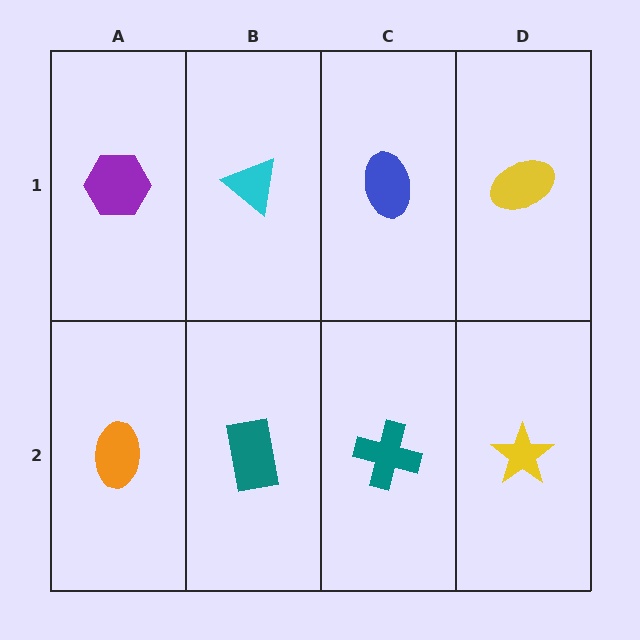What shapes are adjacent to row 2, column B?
A cyan triangle (row 1, column B), an orange ellipse (row 2, column A), a teal cross (row 2, column C).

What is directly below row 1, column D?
A yellow star.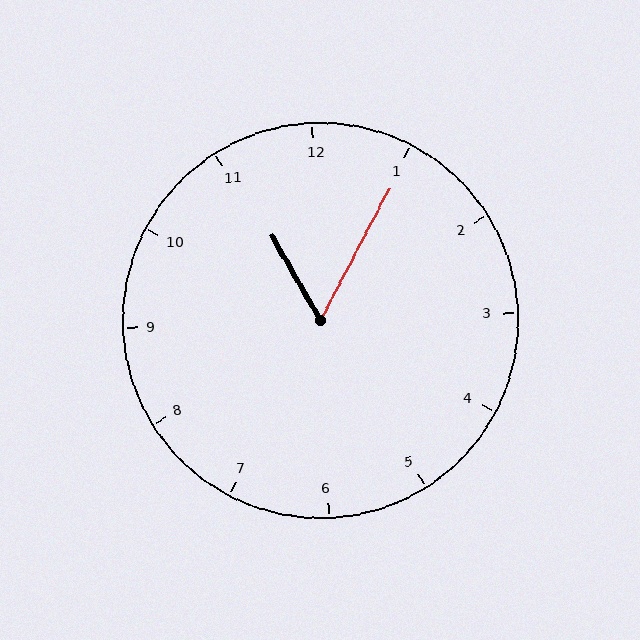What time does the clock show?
11:05.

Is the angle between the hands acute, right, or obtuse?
It is acute.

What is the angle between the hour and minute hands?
Approximately 58 degrees.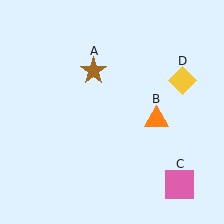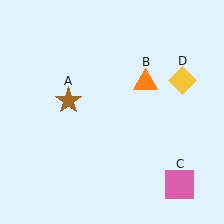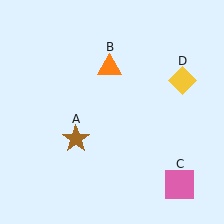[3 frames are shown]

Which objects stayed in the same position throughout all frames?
Pink square (object C) and yellow diamond (object D) remained stationary.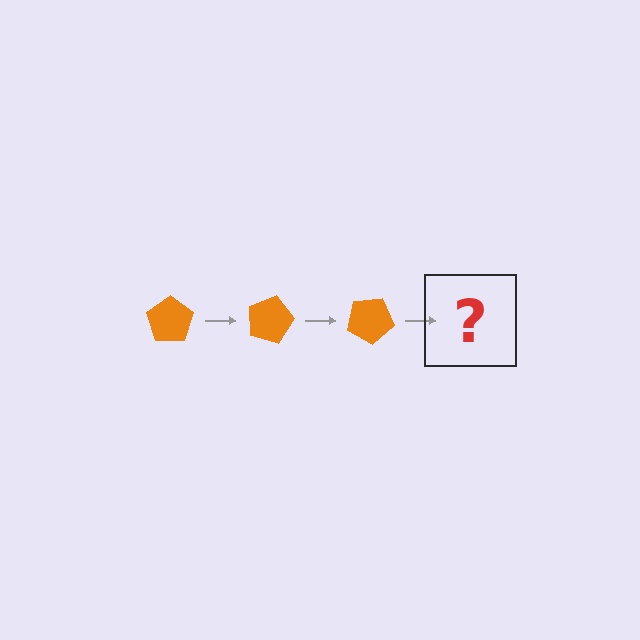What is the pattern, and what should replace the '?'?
The pattern is that the pentagon rotates 15 degrees each step. The '?' should be an orange pentagon rotated 45 degrees.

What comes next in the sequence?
The next element should be an orange pentagon rotated 45 degrees.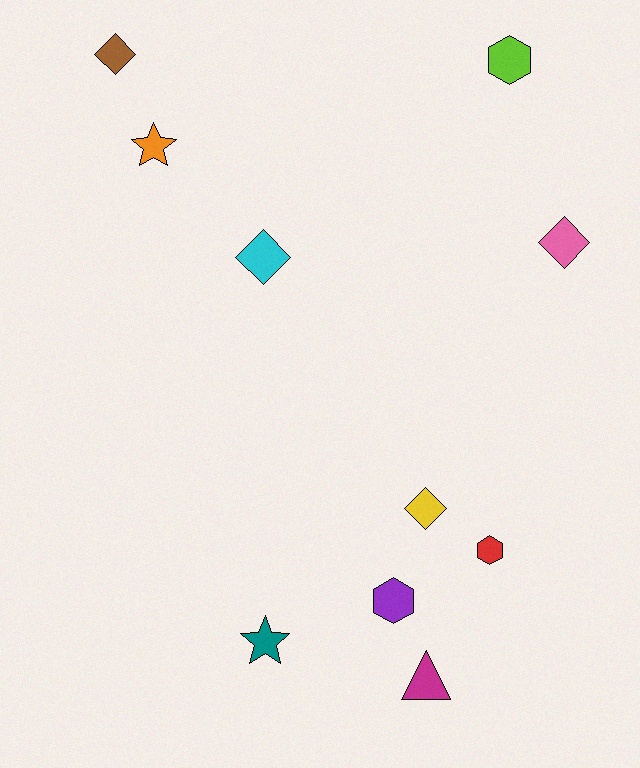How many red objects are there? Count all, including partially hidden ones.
There is 1 red object.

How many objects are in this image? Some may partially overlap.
There are 10 objects.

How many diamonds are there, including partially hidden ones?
There are 4 diamonds.